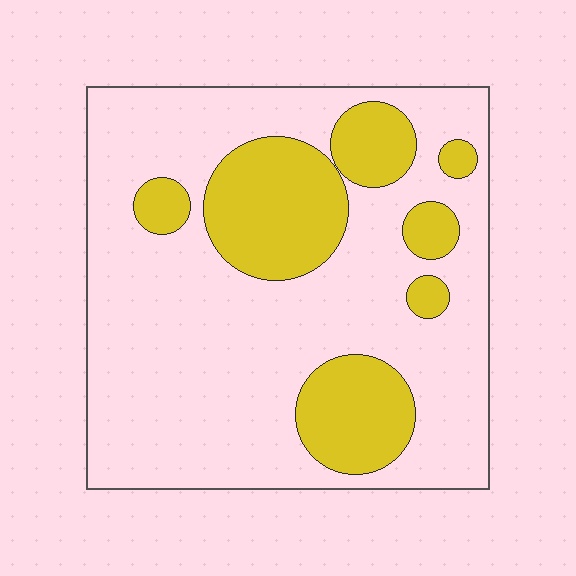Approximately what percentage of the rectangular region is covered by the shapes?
Approximately 25%.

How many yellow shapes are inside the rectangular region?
7.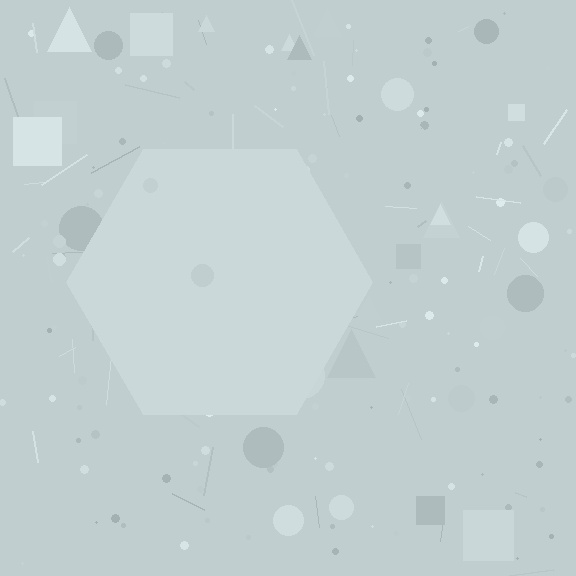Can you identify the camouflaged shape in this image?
The camouflaged shape is a hexagon.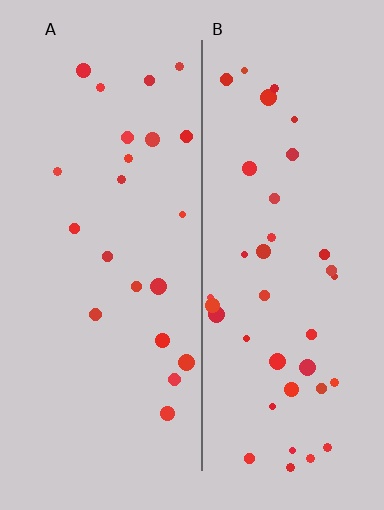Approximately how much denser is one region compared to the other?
Approximately 1.8× — region B over region A.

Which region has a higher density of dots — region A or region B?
B (the right).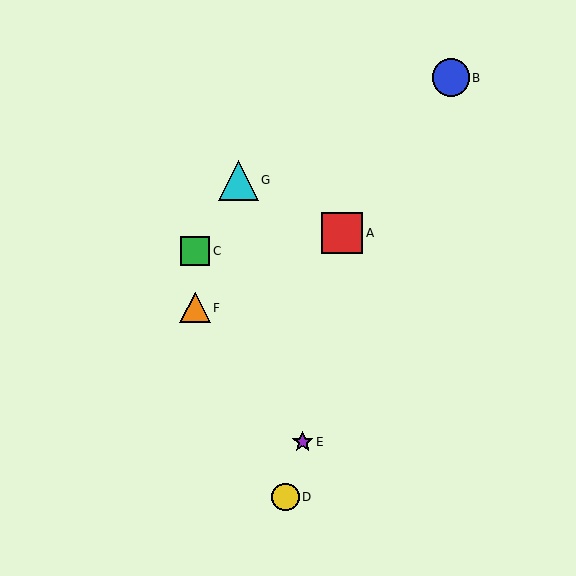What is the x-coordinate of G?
Object G is at x≈238.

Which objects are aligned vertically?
Objects C, F are aligned vertically.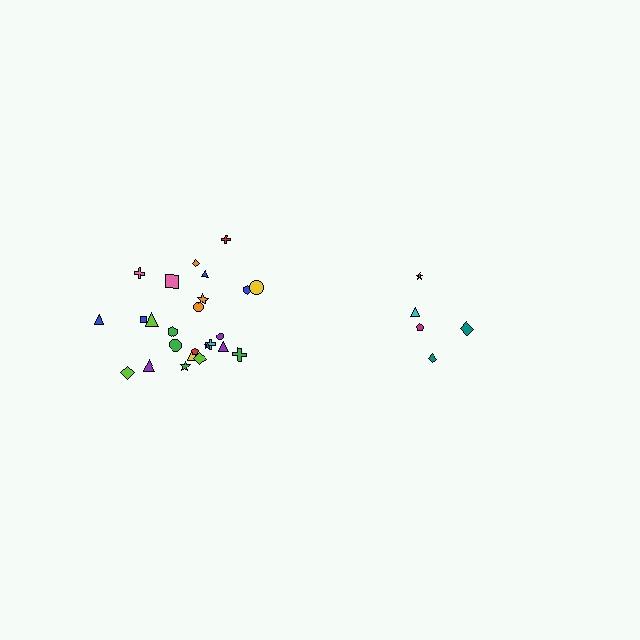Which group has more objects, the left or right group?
The left group.